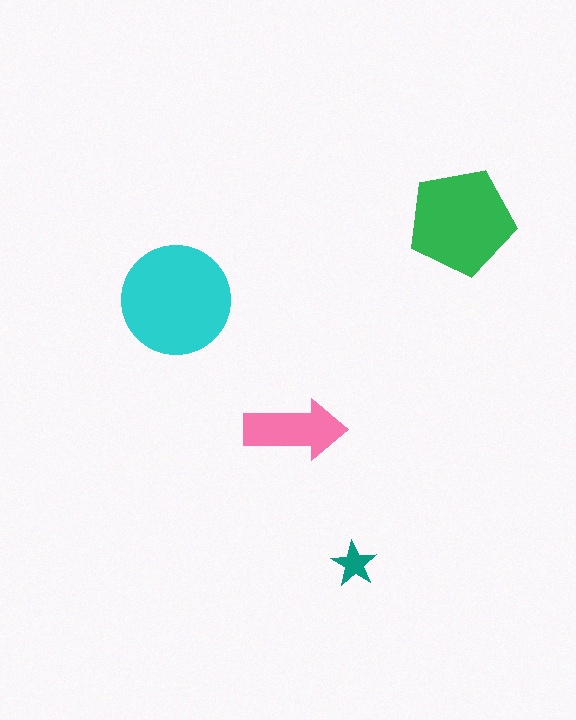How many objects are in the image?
There are 4 objects in the image.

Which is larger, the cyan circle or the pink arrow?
The cyan circle.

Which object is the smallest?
The teal star.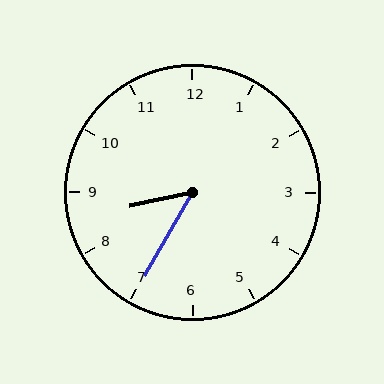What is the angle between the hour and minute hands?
Approximately 48 degrees.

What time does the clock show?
8:35.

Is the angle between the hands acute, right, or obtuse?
It is acute.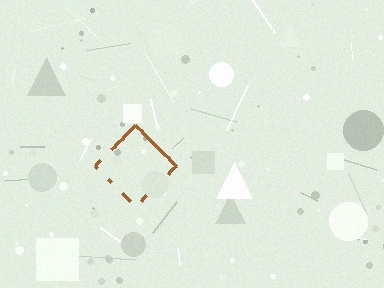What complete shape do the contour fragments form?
The contour fragments form a diamond.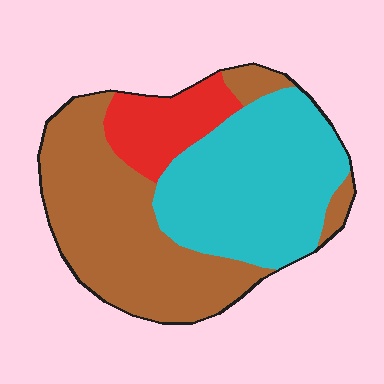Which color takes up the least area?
Red, at roughly 15%.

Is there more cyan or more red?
Cyan.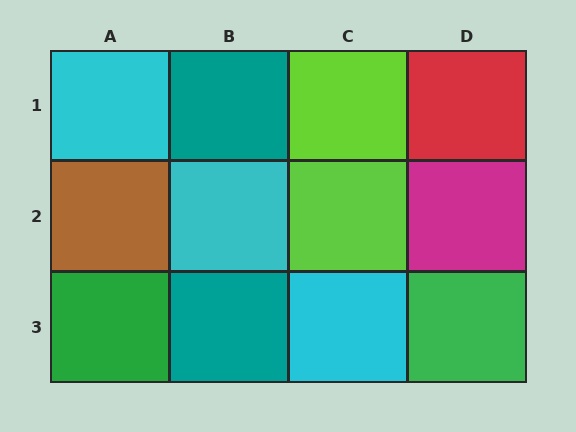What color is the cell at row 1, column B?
Teal.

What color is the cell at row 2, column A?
Brown.